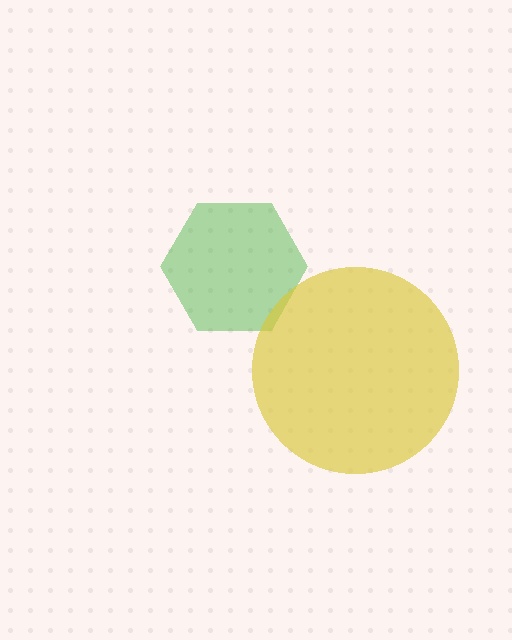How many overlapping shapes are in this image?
There are 2 overlapping shapes in the image.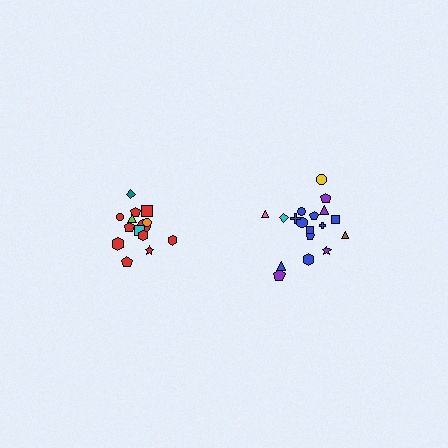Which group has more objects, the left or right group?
The right group.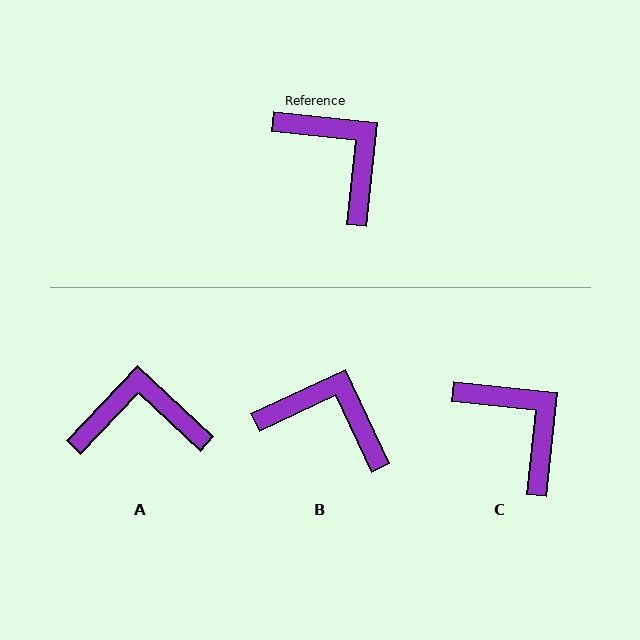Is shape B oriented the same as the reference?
No, it is off by about 31 degrees.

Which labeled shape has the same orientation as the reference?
C.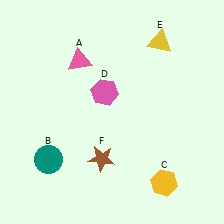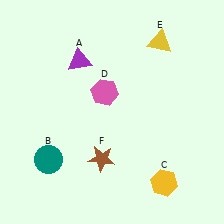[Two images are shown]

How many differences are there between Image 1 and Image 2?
There is 1 difference between the two images.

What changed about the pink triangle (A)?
In Image 1, A is pink. In Image 2, it changed to purple.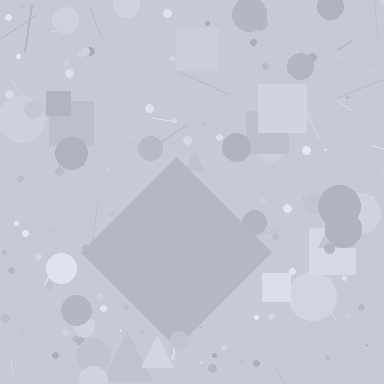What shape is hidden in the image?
A diamond is hidden in the image.